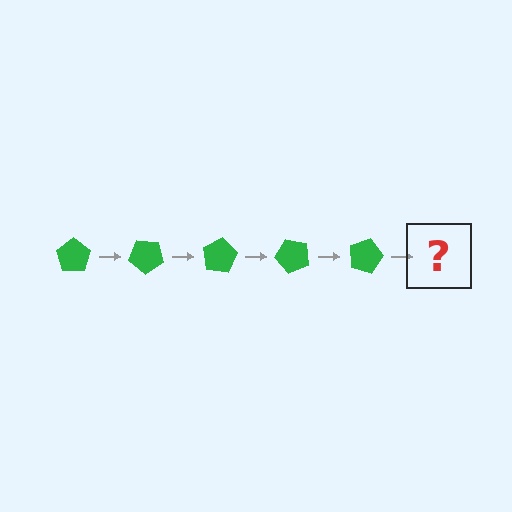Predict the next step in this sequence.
The next step is a green pentagon rotated 200 degrees.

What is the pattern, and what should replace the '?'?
The pattern is that the pentagon rotates 40 degrees each step. The '?' should be a green pentagon rotated 200 degrees.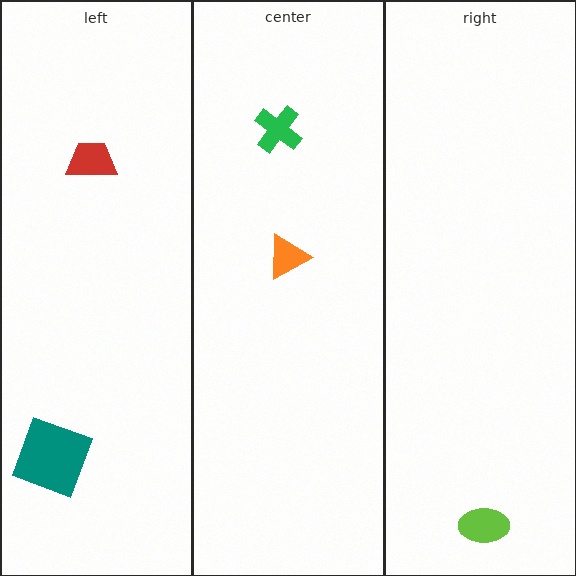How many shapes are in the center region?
2.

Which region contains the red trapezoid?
The left region.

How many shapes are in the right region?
1.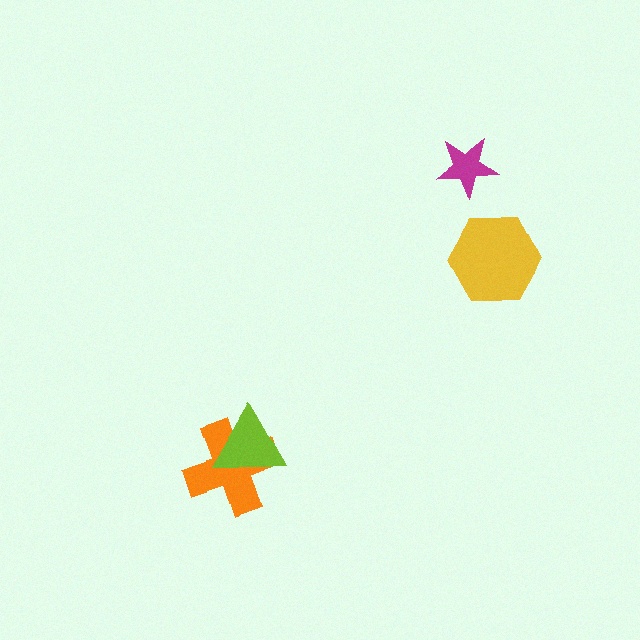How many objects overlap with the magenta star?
0 objects overlap with the magenta star.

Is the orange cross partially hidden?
Yes, it is partially covered by another shape.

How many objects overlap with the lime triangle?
1 object overlaps with the lime triangle.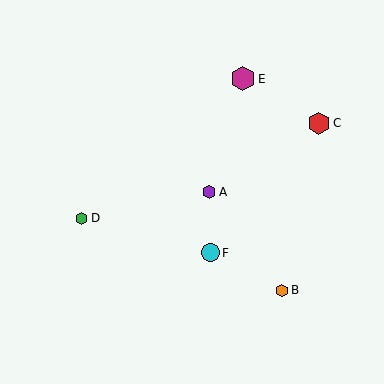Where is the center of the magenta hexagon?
The center of the magenta hexagon is at (243, 79).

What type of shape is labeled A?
Shape A is a purple hexagon.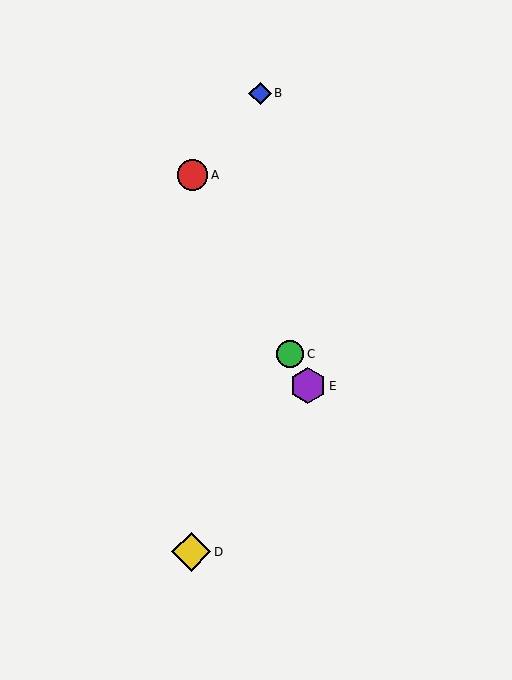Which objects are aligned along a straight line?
Objects A, C, E are aligned along a straight line.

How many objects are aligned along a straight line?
3 objects (A, C, E) are aligned along a straight line.